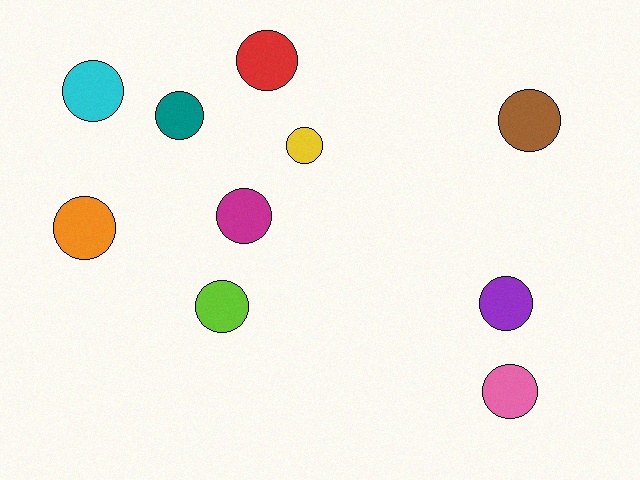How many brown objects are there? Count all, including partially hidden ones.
There is 1 brown object.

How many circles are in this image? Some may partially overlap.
There are 10 circles.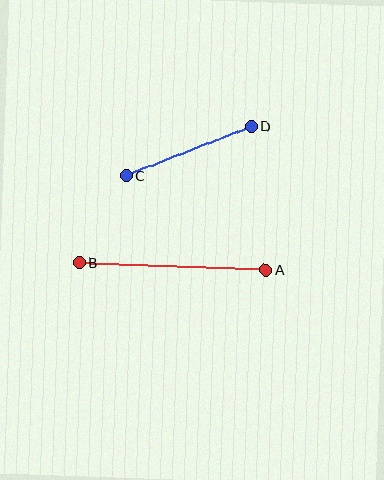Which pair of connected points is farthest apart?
Points A and B are farthest apart.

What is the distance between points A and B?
The distance is approximately 187 pixels.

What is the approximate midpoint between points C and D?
The midpoint is at approximately (189, 151) pixels.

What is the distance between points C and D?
The distance is approximately 134 pixels.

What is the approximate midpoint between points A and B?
The midpoint is at approximately (172, 266) pixels.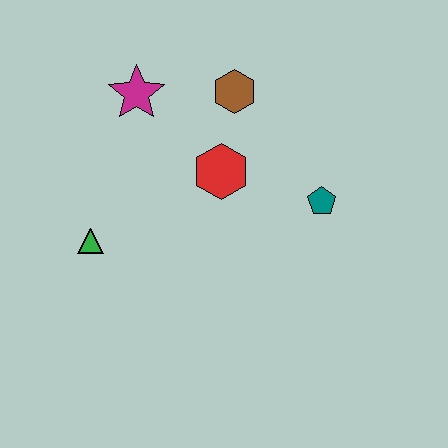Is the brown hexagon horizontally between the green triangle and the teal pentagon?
Yes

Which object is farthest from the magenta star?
The teal pentagon is farthest from the magenta star.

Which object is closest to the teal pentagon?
The red hexagon is closest to the teal pentagon.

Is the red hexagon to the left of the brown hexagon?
Yes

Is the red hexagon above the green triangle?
Yes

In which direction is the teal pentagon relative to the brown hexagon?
The teal pentagon is below the brown hexagon.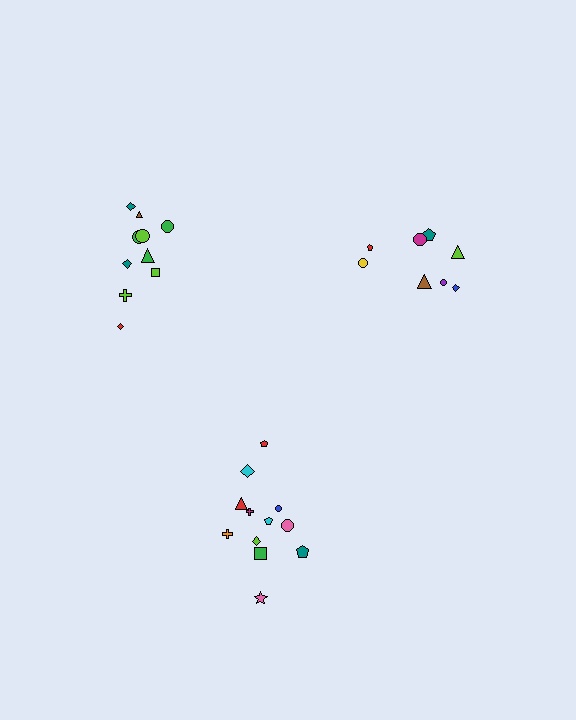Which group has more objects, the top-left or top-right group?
The top-left group.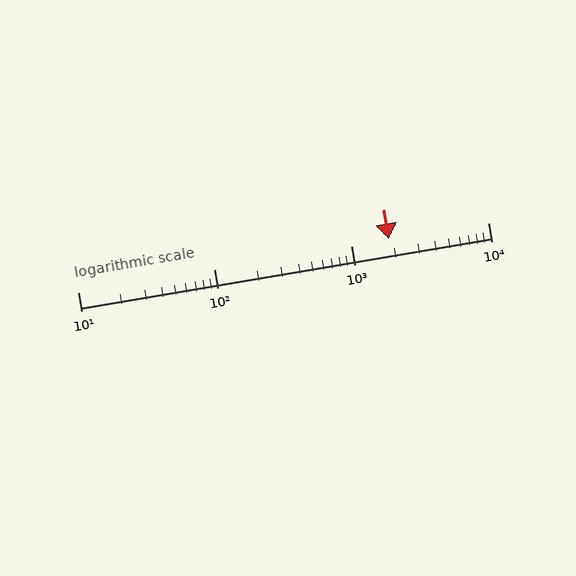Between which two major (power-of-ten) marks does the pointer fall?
The pointer is between 1000 and 10000.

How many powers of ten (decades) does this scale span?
The scale spans 3 decades, from 10 to 10000.